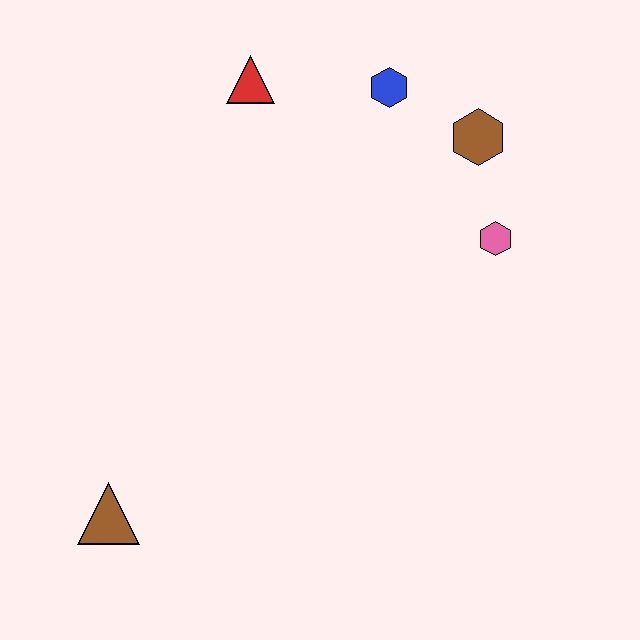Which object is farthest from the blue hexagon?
The brown triangle is farthest from the blue hexagon.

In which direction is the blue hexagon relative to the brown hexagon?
The blue hexagon is to the left of the brown hexagon.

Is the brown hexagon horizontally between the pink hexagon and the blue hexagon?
Yes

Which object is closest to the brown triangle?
The red triangle is closest to the brown triangle.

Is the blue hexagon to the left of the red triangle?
No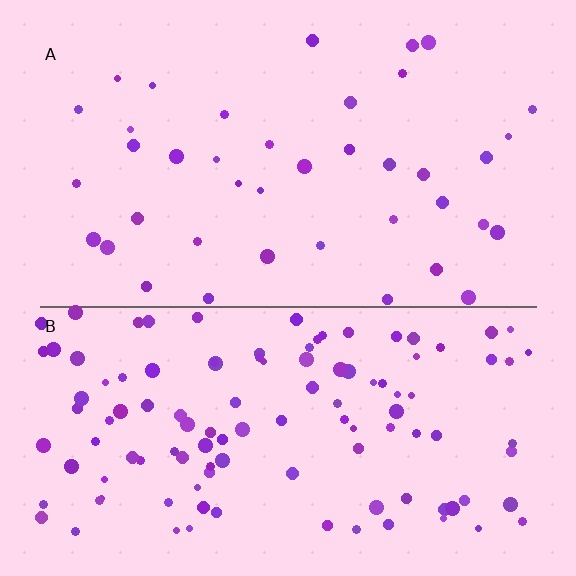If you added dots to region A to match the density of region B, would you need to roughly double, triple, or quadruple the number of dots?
Approximately triple.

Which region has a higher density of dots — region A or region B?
B (the bottom).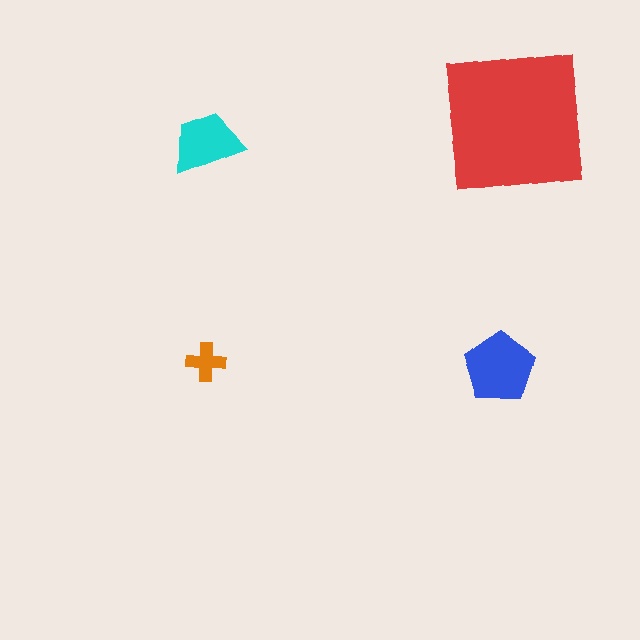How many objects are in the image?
There are 4 objects in the image.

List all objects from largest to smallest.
The red square, the blue pentagon, the cyan trapezoid, the orange cross.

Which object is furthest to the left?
The cyan trapezoid is leftmost.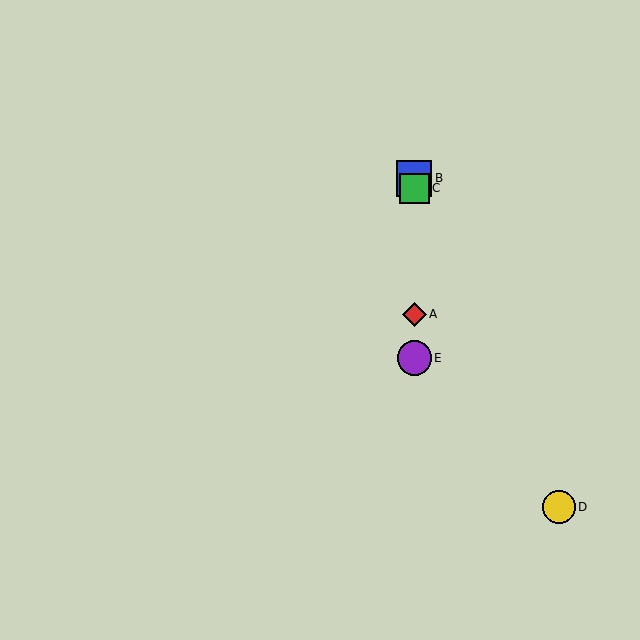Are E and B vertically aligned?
Yes, both are at x≈414.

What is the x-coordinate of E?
Object E is at x≈414.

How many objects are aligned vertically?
4 objects (A, B, C, E) are aligned vertically.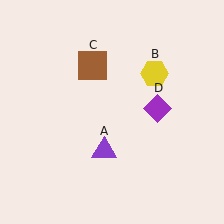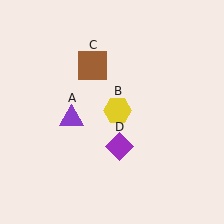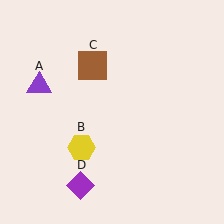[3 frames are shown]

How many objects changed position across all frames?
3 objects changed position: purple triangle (object A), yellow hexagon (object B), purple diamond (object D).